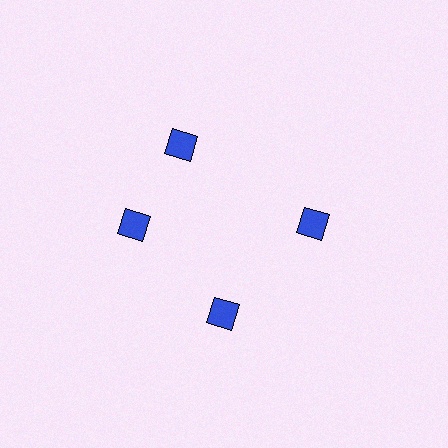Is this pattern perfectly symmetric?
No. The 4 blue diamonds are arranged in a ring, but one element near the 12 o'clock position is rotated out of alignment along the ring, breaking the 4-fold rotational symmetry.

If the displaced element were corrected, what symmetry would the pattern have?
It would have 4-fold rotational symmetry — the pattern would map onto itself every 90 degrees.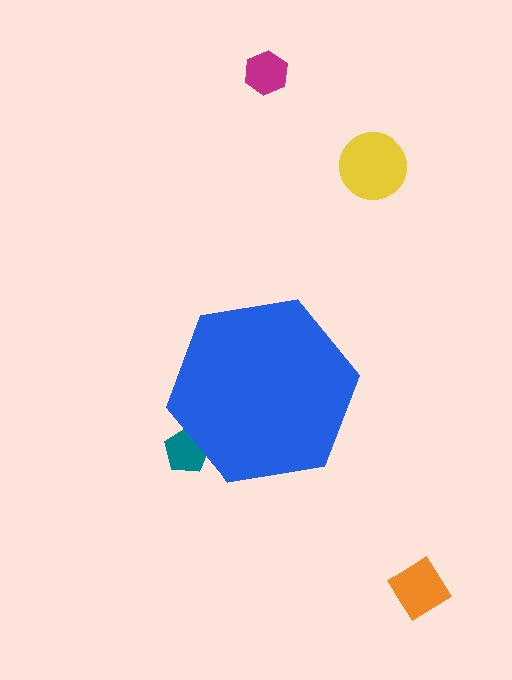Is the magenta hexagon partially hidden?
No, the magenta hexagon is fully visible.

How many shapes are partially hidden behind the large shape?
1 shape is partially hidden.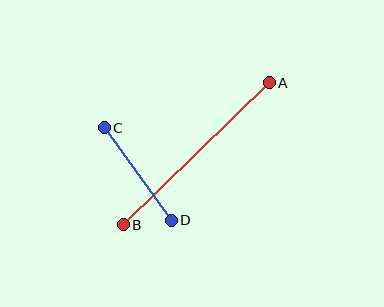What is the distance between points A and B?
The distance is approximately 204 pixels.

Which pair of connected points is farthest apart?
Points A and B are farthest apart.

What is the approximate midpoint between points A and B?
The midpoint is at approximately (196, 154) pixels.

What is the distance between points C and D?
The distance is approximately 114 pixels.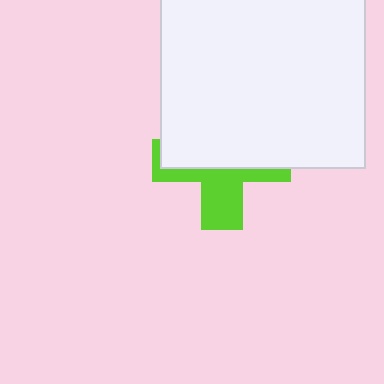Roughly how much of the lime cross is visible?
A small part of it is visible (roughly 40%).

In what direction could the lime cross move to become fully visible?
The lime cross could move down. That would shift it out from behind the white rectangle entirely.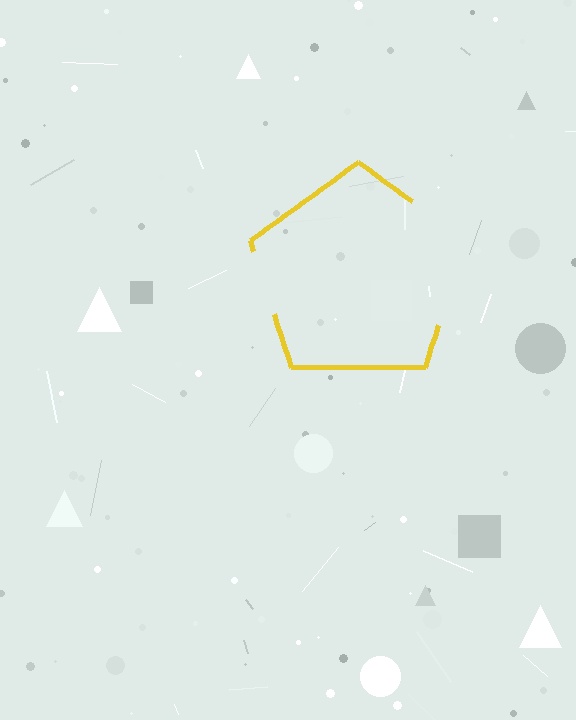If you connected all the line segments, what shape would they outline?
They would outline a pentagon.